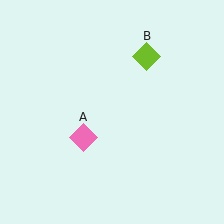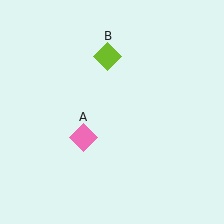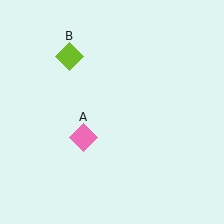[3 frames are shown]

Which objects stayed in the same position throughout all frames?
Pink diamond (object A) remained stationary.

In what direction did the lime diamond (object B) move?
The lime diamond (object B) moved left.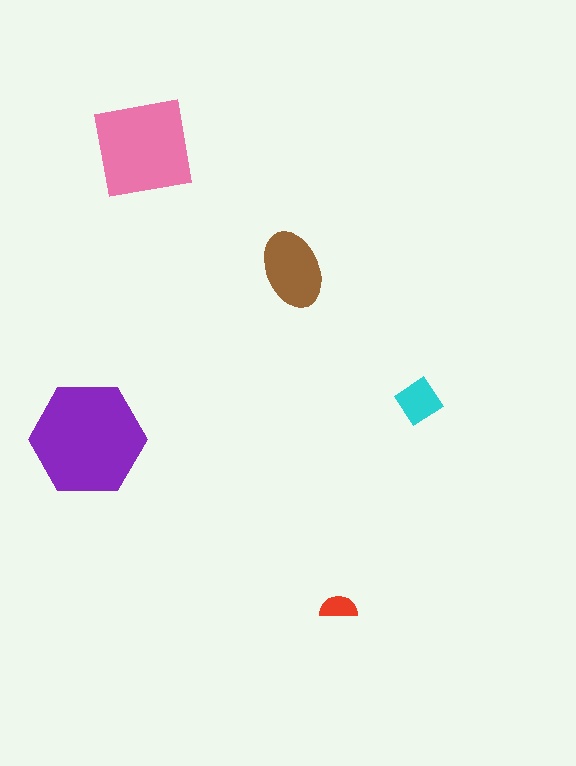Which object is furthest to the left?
The purple hexagon is leftmost.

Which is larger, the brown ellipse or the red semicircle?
The brown ellipse.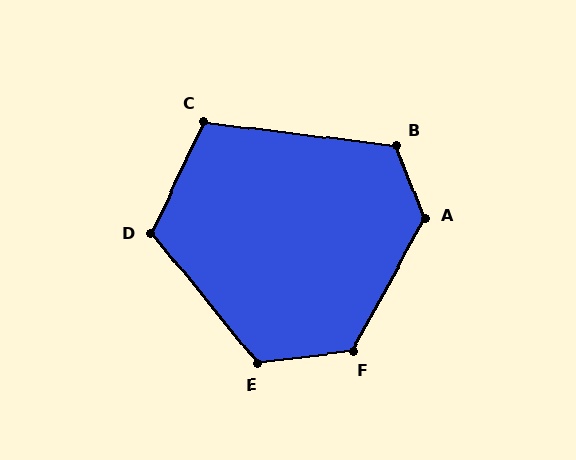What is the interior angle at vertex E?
Approximately 122 degrees (obtuse).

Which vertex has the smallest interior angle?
C, at approximately 108 degrees.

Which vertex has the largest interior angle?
A, at approximately 130 degrees.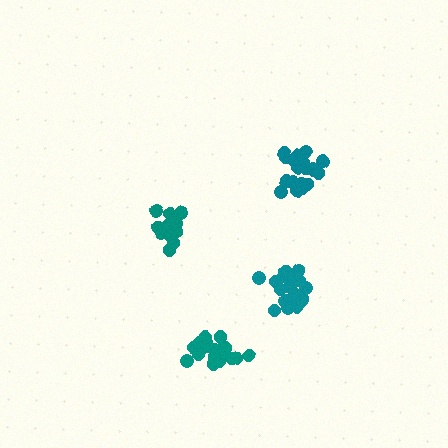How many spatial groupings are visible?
There are 4 spatial groupings.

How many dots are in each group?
Group 1: 20 dots, Group 2: 20 dots, Group 3: 19 dots, Group 4: 16 dots (75 total).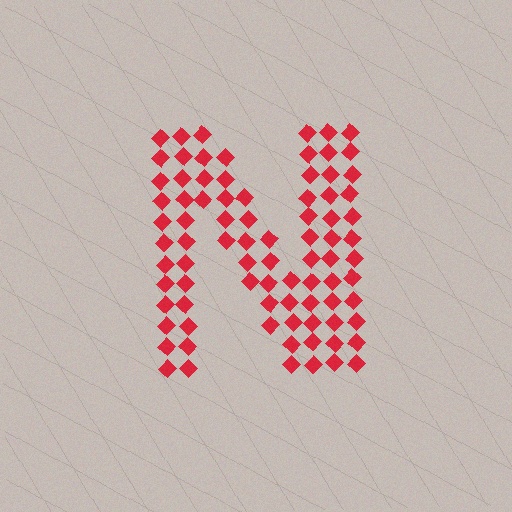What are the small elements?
The small elements are diamonds.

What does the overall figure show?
The overall figure shows the letter N.